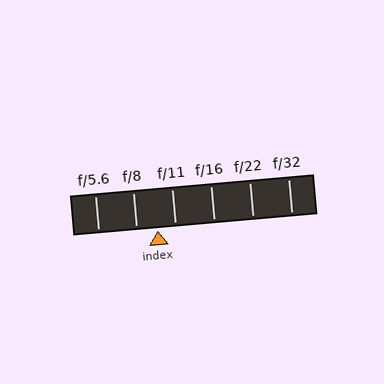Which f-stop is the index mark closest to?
The index mark is closest to f/11.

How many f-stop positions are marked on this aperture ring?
There are 6 f-stop positions marked.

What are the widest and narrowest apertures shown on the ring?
The widest aperture shown is f/5.6 and the narrowest is f/32.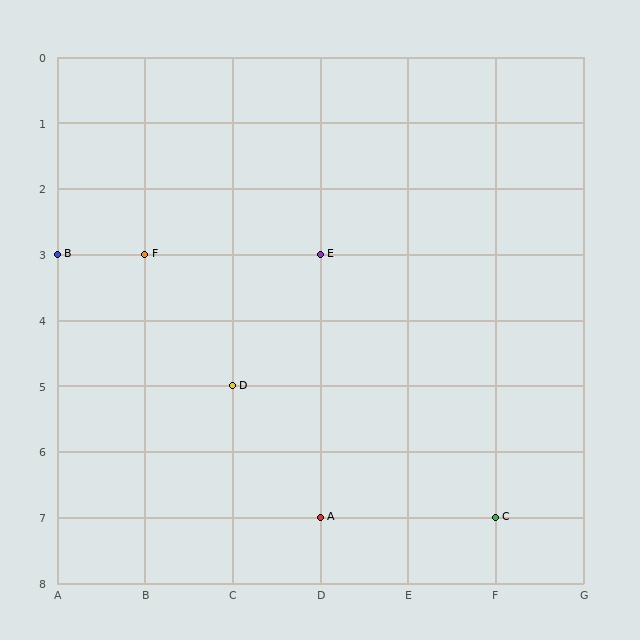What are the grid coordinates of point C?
Point C is at grid coordinates (F, 7).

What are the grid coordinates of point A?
Point A is at grid coordinates (D, 7).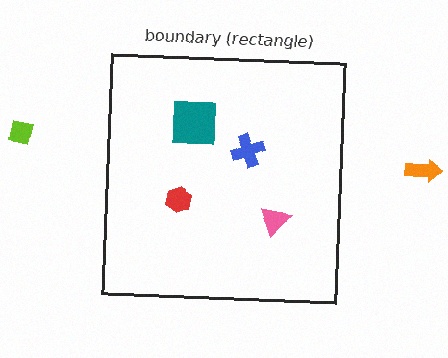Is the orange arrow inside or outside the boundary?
Outside.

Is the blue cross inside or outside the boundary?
Inside.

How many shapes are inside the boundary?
4 inside, 2 outside.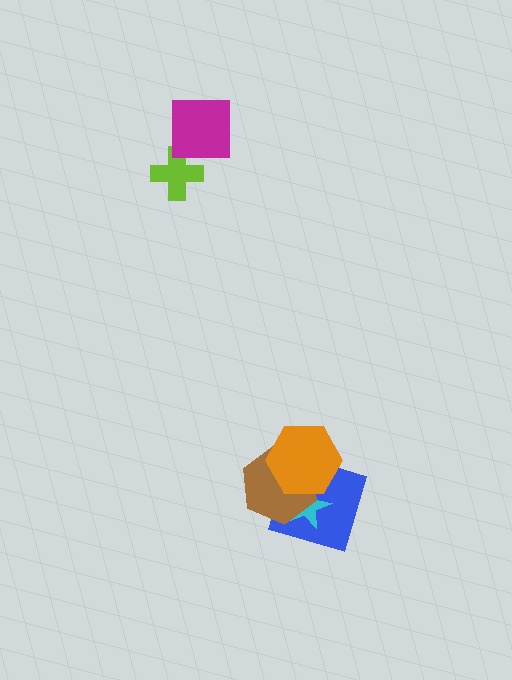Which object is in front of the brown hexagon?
The orange hexagon is in front of the brown hexagon.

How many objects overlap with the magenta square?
0 objects overlap with the magenta square.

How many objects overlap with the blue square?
3 objects overlap with the blue square.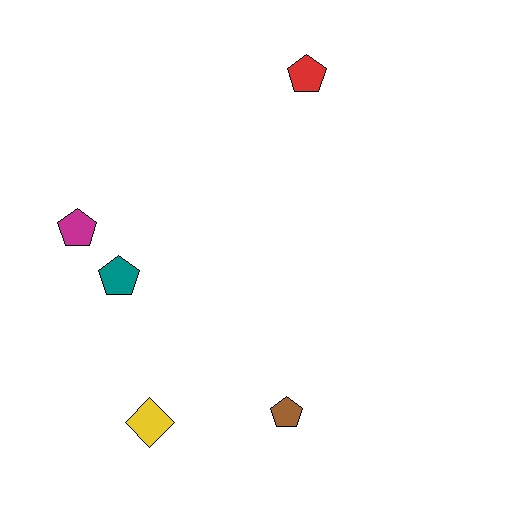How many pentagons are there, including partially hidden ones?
There are 4 pentagons.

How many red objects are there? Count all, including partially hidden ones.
There is 1 red object.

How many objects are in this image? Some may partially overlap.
There are 5 objects.